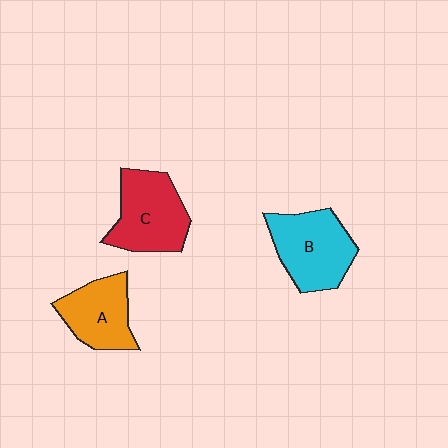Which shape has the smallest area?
Shape A (orange).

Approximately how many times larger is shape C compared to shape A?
Approximately 1.2 times.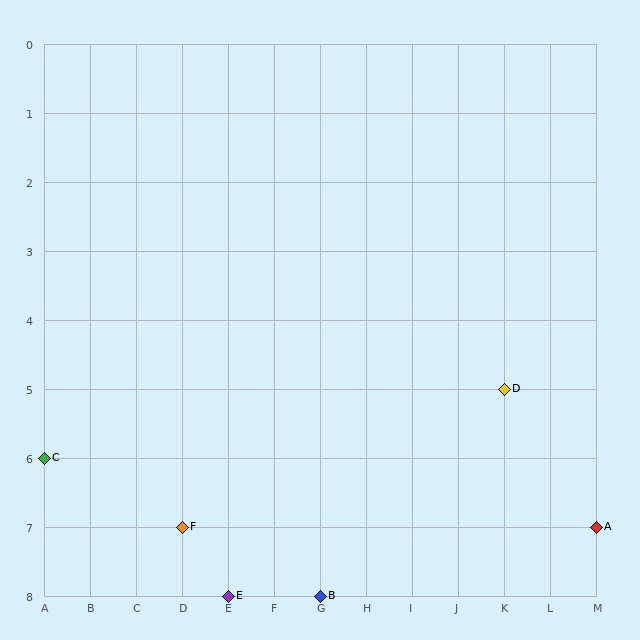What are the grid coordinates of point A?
Point A is at grid coordinates (M, 7).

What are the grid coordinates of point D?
Point D is at grid coordinates (K, 5).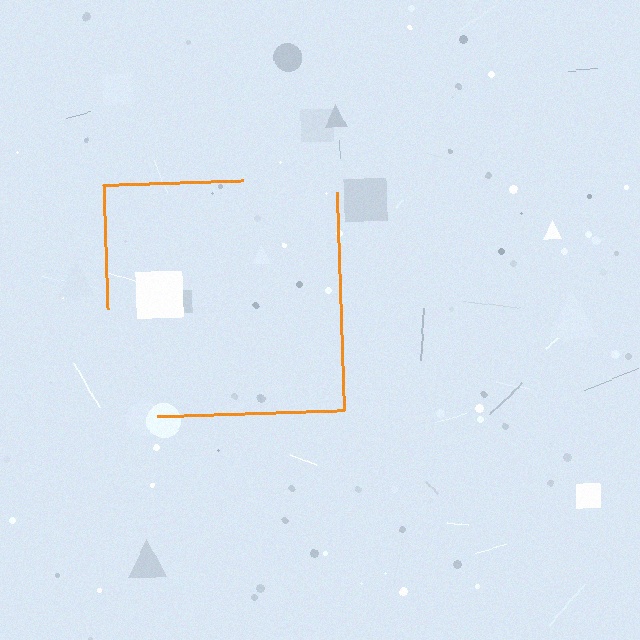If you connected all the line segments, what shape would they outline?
They would outline a square.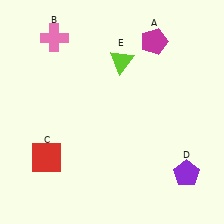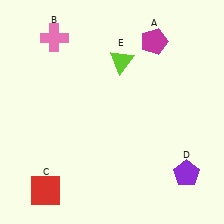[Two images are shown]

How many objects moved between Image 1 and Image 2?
1 object moved between the two images.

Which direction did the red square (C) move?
The red square (C) moved down.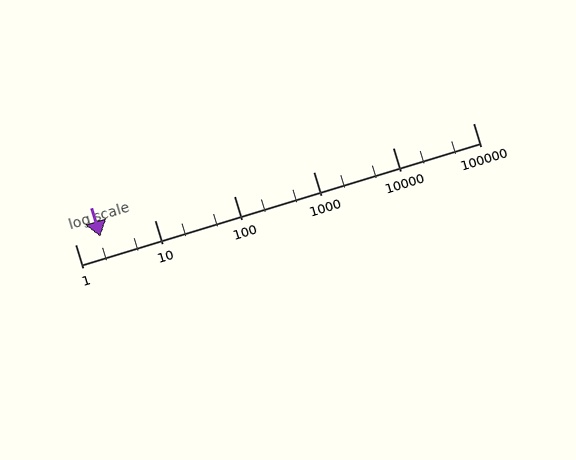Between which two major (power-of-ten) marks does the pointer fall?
The pointer is between 1 and 10.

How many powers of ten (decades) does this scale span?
The scale spans 5 decades, from 1 to 100000.